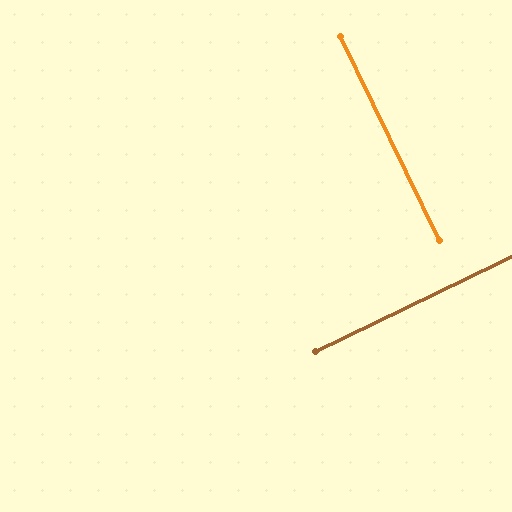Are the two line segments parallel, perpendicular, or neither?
Perpendicular — they meet at approximately 90°.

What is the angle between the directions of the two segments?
Approximately 90 degrees.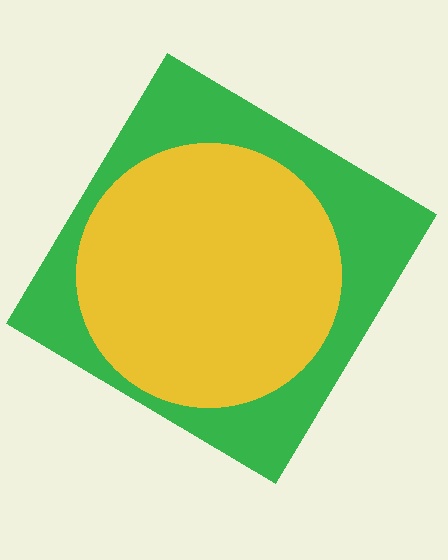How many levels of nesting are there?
2.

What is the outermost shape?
The green diamond.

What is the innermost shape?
The yellow circle.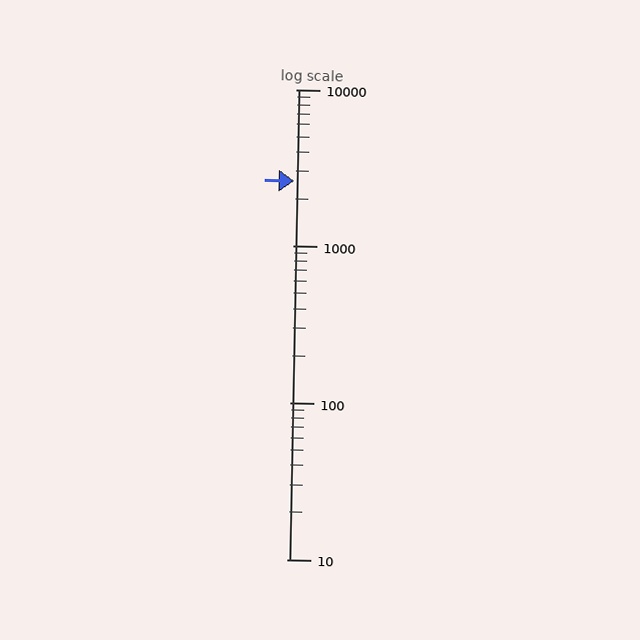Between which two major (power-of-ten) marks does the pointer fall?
The pointer is between 1000 and 10000.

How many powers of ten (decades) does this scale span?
The scale spans 3 decades, from 10 to 10000.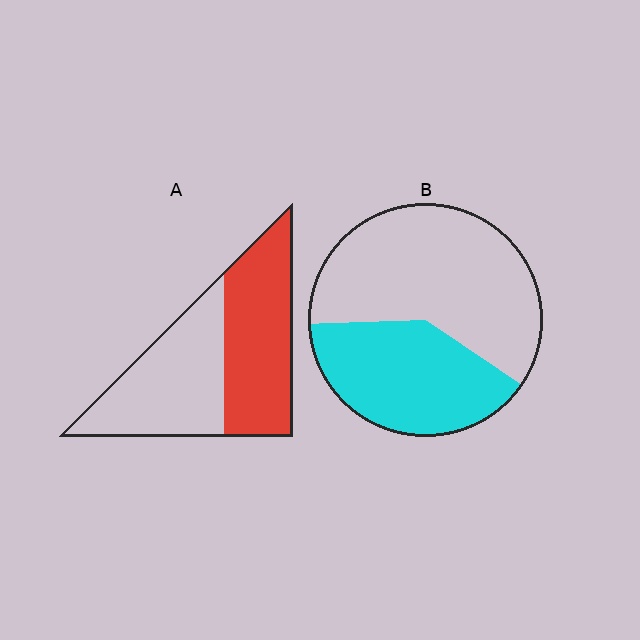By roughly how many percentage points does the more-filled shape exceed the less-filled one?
By roughly 10 percentage points (A over B).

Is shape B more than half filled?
No.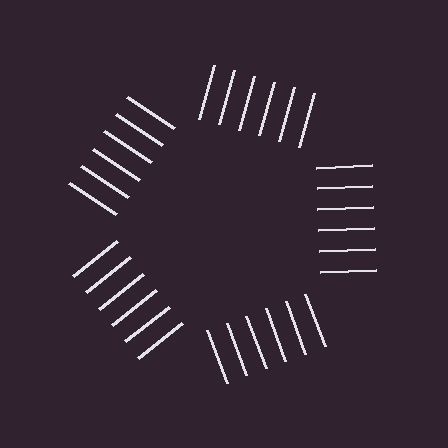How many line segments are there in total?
30 — 6 along each of the 5 edges.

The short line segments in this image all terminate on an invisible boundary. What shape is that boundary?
An illusory pentagon — the line segments terminate on its edges but no continuous stroke is drawn.